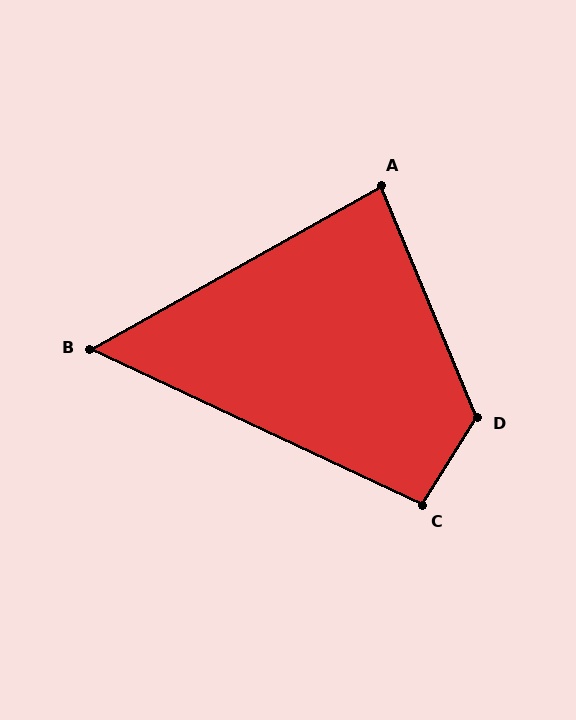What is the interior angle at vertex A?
Approximately 83 degrees (acute).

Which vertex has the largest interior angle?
D, at approximately 125 degrees.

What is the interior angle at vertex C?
Approximately 97 degrees (obtuse).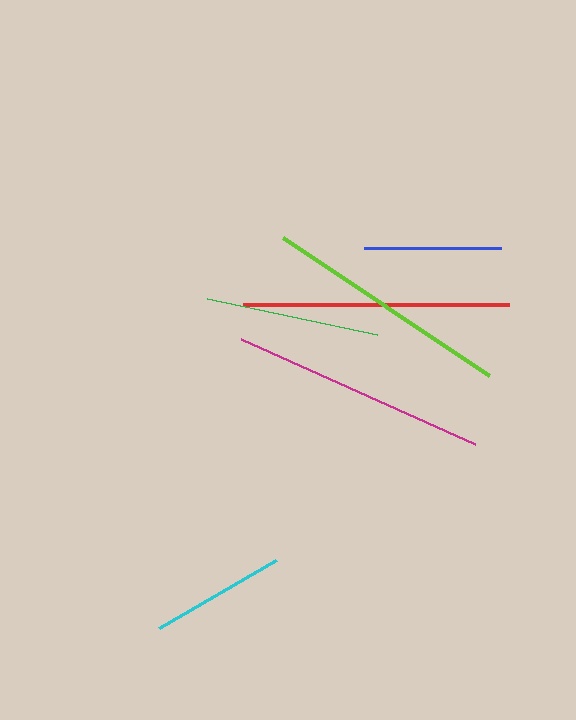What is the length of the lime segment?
The lime segment is approximately 248 pixels long.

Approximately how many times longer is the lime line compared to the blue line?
The lime line is approximately 1.8 times the length of the blue line.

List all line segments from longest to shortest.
From longest to shortest: red, magenta, lime, green, blue, cyan.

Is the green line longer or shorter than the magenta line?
The magenta line is longer than the green line.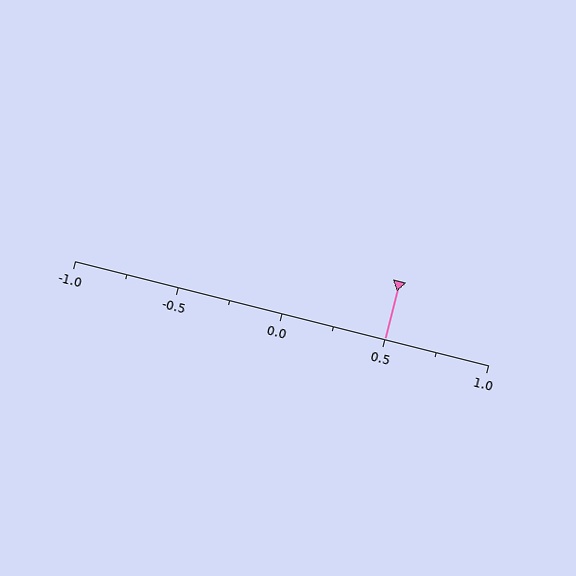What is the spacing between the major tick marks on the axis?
The major ticks are spaced 0.5 apart.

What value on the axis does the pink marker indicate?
The marker indicates approximately 0.5.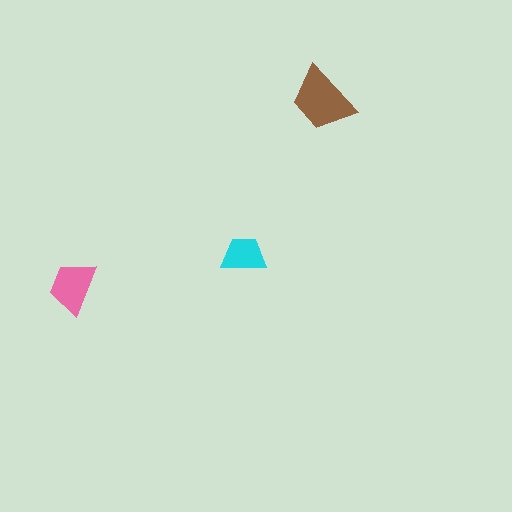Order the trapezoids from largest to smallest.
the brown one, the pink one, the cyan one.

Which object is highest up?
The brown trapezoid is topmost.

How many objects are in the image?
There are 3 objects in the image.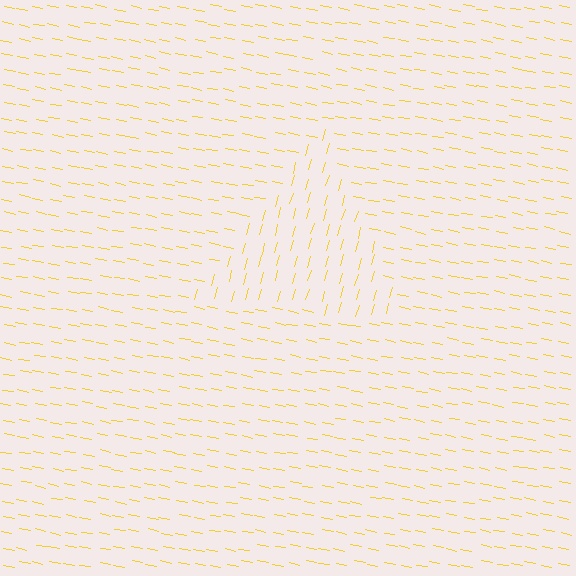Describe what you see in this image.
The image is filled with small yellow line segments. A triangle region in the image has lines oriented differently from the surrounding lines, creating a visible texture boundary.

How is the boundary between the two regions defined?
The boundary is defined purely by a change in line orientation (approximately 84 degrees difference). All lines are the same color and thickness.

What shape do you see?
I see a triangle.